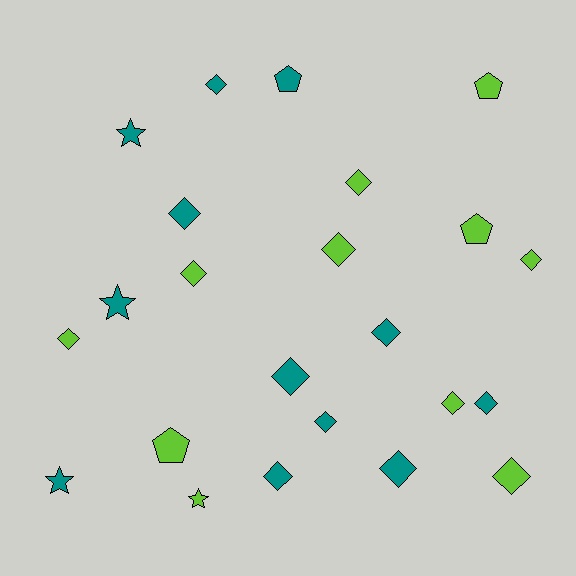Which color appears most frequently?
Teal, with 12 objects.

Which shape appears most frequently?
Diamond, with 15 objects.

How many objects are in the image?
There are 23 objects.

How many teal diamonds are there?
There are 8 teal diamonds.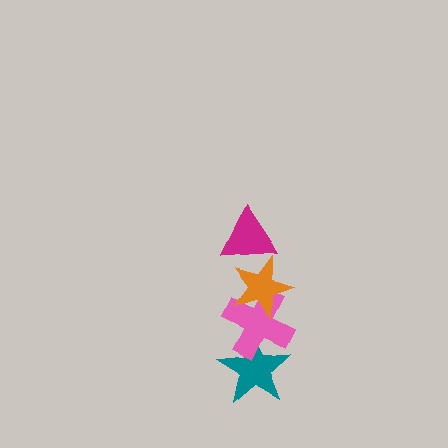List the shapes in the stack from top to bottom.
From top to bottom: the magenta triangle, the orange star, the pink cross, the teal star.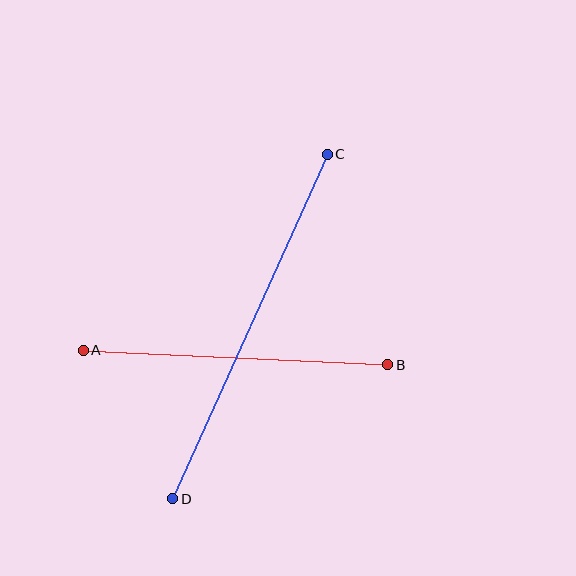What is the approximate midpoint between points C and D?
The midpoint is at approximately (250, 327) pixels.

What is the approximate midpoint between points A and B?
The midpoint is at approximately (235, 358) pixels.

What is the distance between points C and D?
The distance is approximately 378 pixels.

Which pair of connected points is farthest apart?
Points C and D are farthest apart.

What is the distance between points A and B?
The distance is approximately 305 pixels.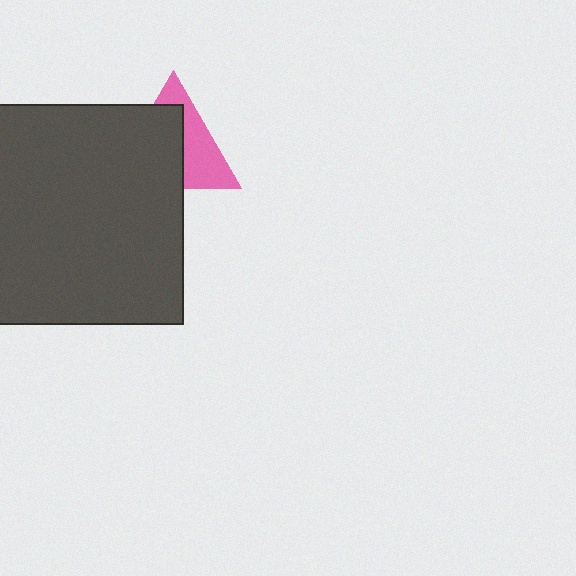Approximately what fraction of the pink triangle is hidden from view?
Roughly 57% of the pink triangle is hidden behind the dark gray square.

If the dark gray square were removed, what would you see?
You would see the complete pink triangle.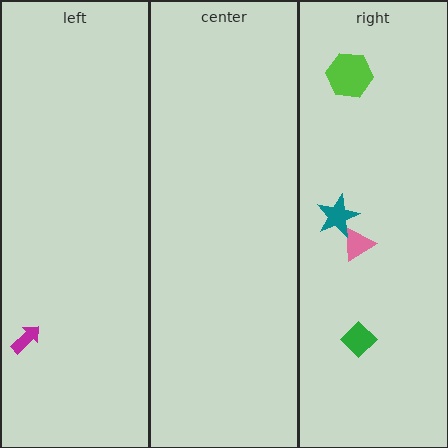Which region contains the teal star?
The right region.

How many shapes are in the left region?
1.